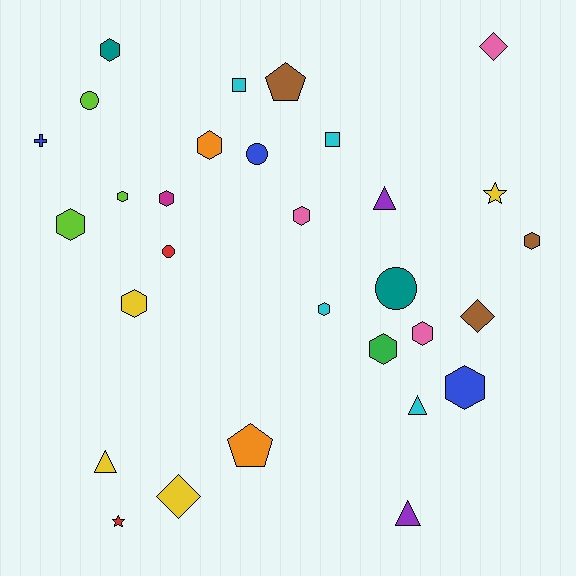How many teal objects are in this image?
There are 2 teal objects.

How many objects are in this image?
There are 30 objects.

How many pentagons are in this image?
There are 2 pentagons.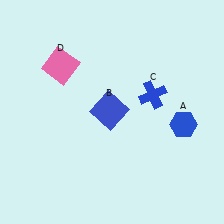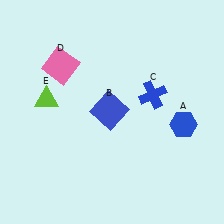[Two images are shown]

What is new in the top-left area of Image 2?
A lime triangle (E) was added in the top-left area of Image 2.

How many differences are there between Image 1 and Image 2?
There is 1 difference between the two images.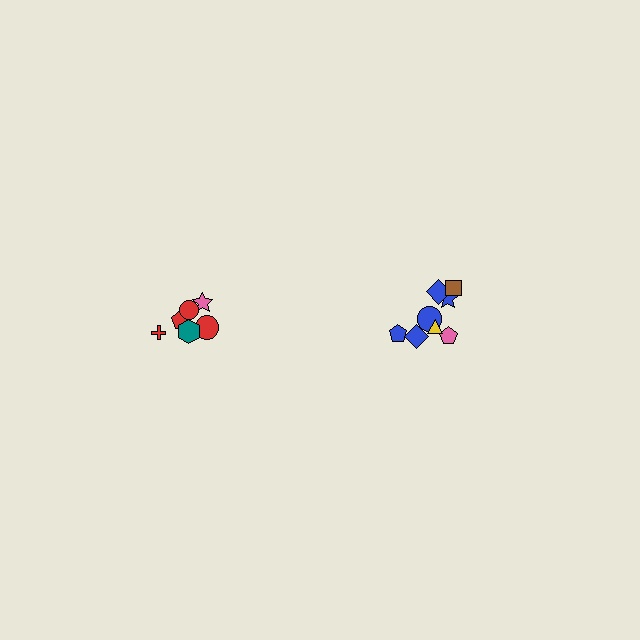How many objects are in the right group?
There are 8 objects.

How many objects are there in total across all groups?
There are 14 objects.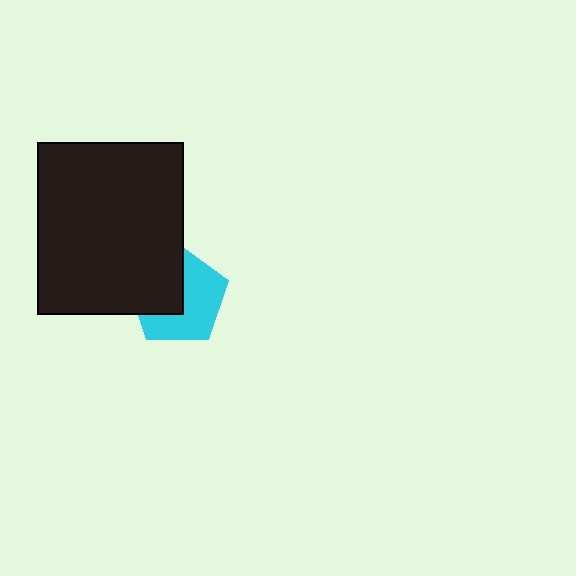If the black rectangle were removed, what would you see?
You would see the complete cyan pentagon.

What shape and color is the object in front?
The object in front is a black rectangle.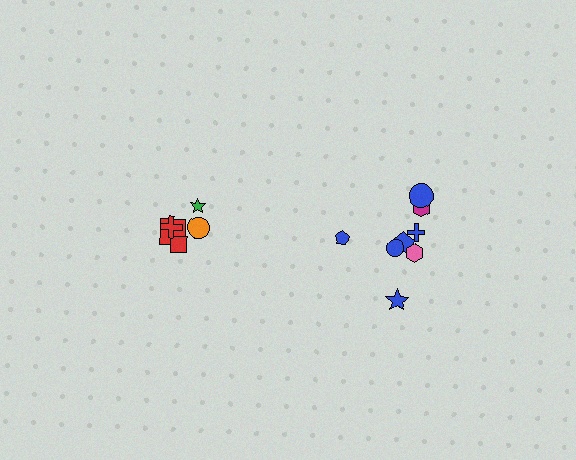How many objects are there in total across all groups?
There are 13 objects.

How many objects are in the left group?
There are 5 objects.